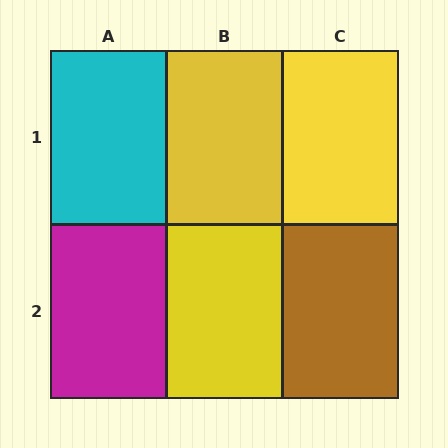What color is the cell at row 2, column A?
Magenta.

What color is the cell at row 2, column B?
Yellow.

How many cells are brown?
1 cell is brown.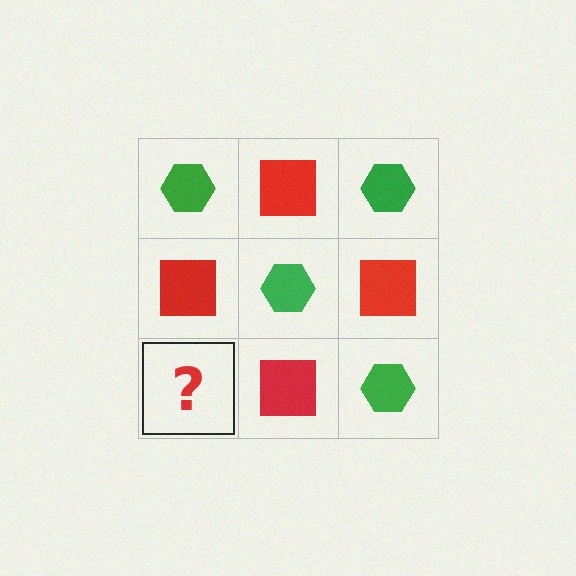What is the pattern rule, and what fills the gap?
The rule is that it alternates green hexagon and red square in a checkerboard pattern. The gap should be filled with a green hexagon.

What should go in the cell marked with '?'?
The missing cell should contain a green hexagon.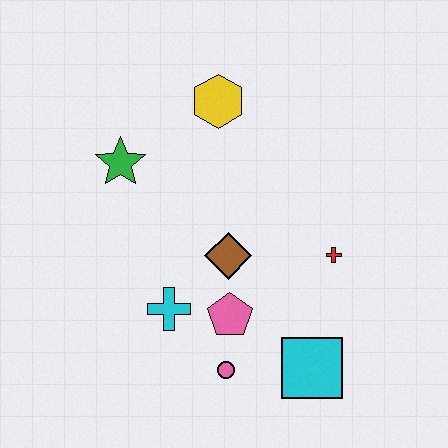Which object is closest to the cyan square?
The pink circle is closest to the cyan square.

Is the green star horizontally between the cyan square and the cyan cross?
No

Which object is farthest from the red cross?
The green star is farthest from the red cross.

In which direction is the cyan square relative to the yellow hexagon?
The cyan square is below the yellow hexagon.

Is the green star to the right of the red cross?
No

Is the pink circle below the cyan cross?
Yes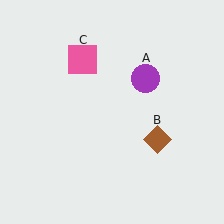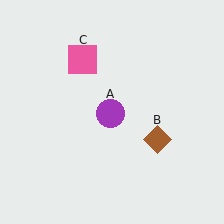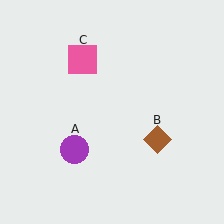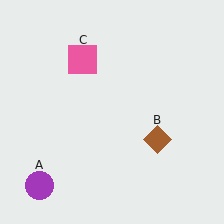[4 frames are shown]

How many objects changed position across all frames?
1 object changed position: purple circle (object A).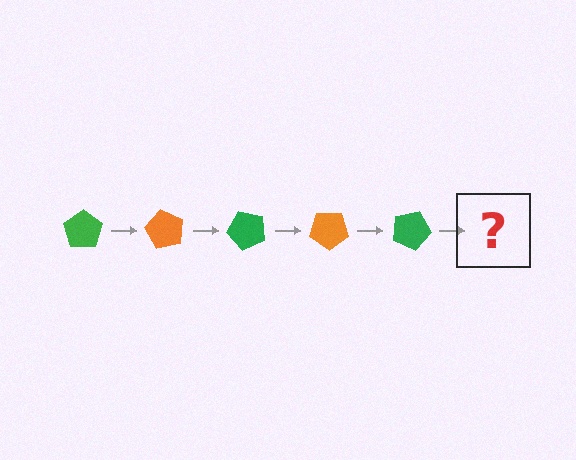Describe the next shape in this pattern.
It should be an orange pentagon, rotated 300 degrees from the start.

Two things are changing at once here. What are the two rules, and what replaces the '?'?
The two rules are that it rotates 60 degrees each step and the color cycles through green and orange. The '?' should be an orange pentagon, rotated 300 degrees from the start.